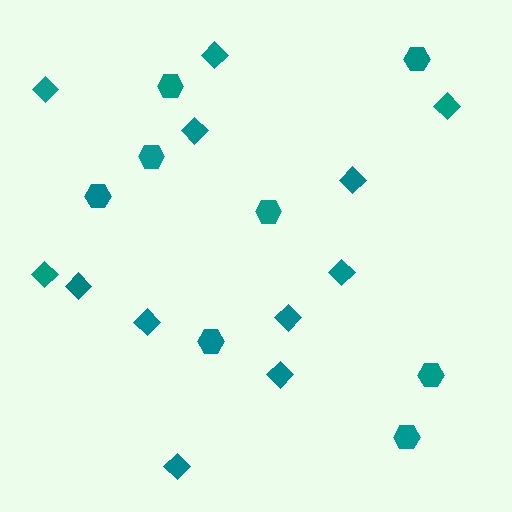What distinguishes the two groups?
There are 2 groups: one group of hexagons (8) and one group of diamonds (12).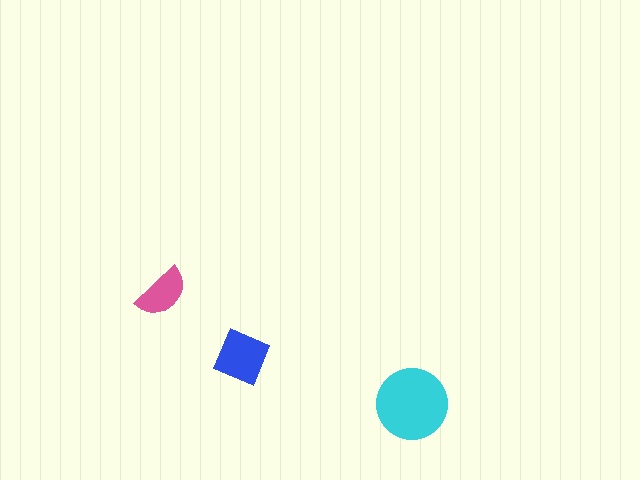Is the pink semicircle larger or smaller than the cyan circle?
Smaller.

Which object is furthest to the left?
The pink semicircle is leftmost.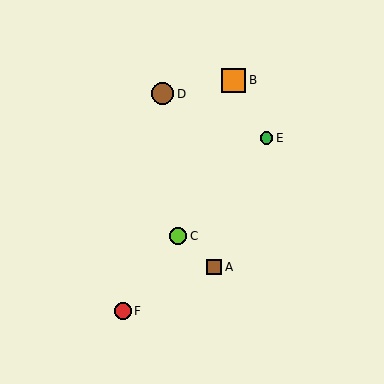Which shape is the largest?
The orange square (labeled B) is the largest.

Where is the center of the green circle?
The center of the green circle is at (266, 138).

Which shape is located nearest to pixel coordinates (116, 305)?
The red circle (labeled F) at (123, 311) is nearest to that location.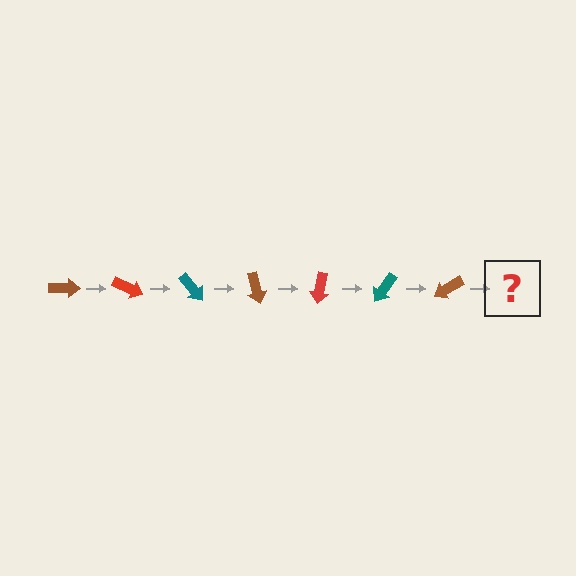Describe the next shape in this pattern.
It should be a red arrow, rotated 175 degrees from the start.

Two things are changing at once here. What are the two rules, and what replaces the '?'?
The two rules are that it rotates 25 degrees each step and the color cycles through brown, red, and teal. The '?' should be a red arrow, rotated 175 degrees from the start.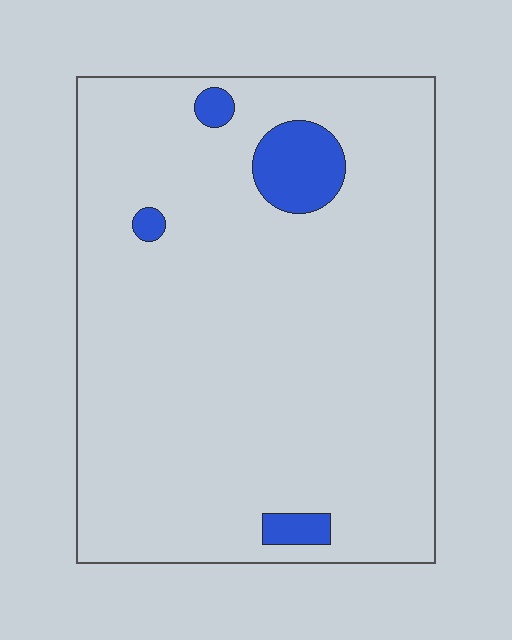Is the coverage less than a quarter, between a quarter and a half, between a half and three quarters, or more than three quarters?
Less than a quarter.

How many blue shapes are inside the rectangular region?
4.